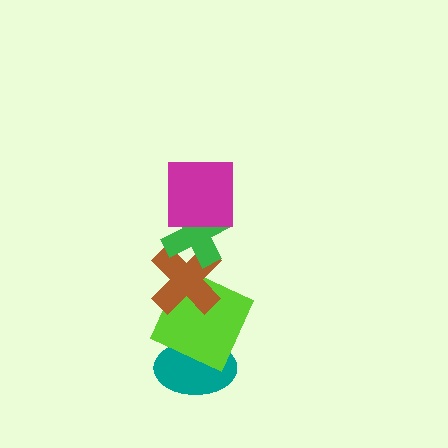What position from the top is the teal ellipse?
The teal ellipse is 5th from the top.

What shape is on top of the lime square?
The brown cross is on top of the lime square.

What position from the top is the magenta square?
The magenta square is 1st from the top.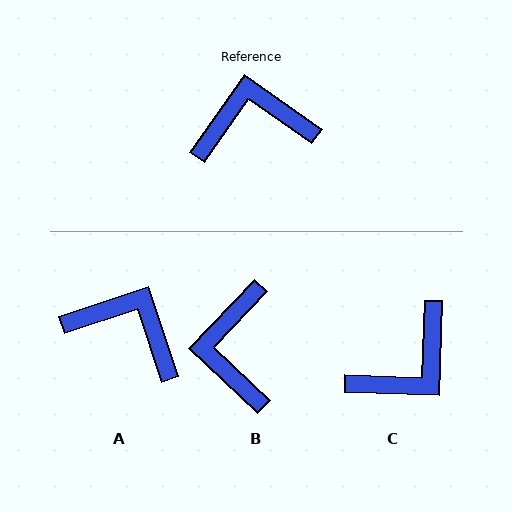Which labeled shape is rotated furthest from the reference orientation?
C, about 147 degrees away.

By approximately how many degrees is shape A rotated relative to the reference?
Approximately 37 degrees clockwise.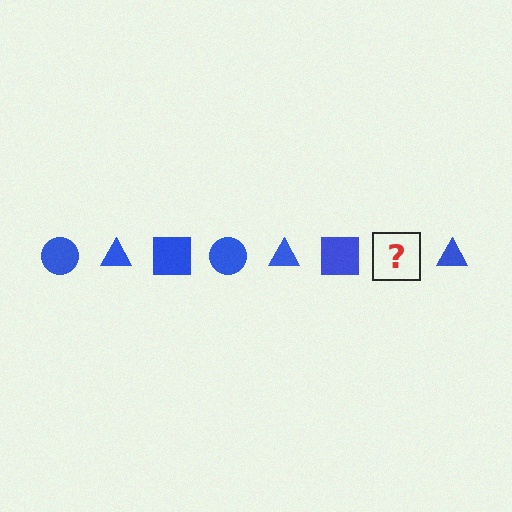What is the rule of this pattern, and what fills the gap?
The rule is that the pattern cycles through circle, triangle, square shapes in blue. The gap should be filled with a blue circle.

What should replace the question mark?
The question mark should be replaced with a blue circle.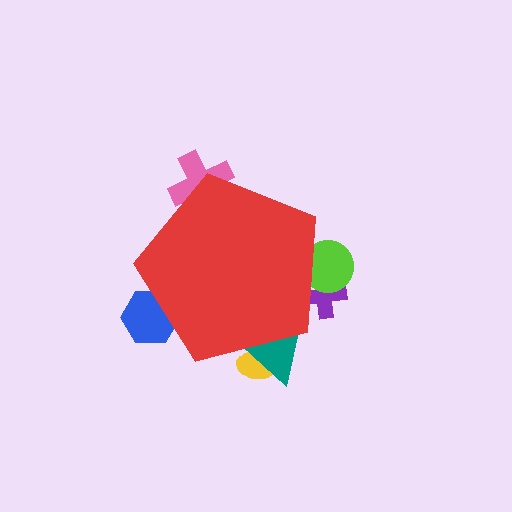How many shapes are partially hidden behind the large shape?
6 shapes are partially hidden.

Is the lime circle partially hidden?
Yes, the lime circle is partially hidden behind the red pentagon.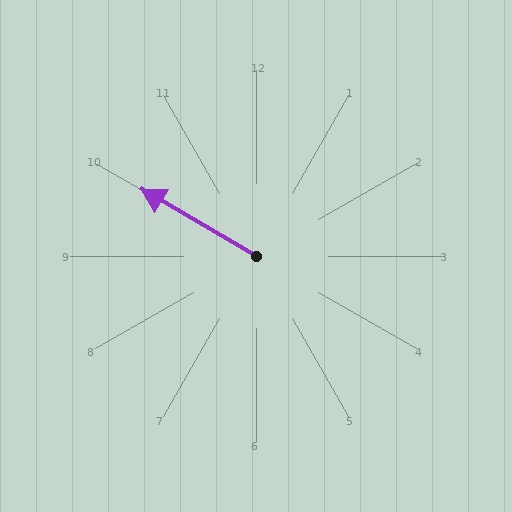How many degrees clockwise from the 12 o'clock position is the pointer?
Approximately 300 degrees.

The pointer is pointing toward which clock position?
Roughly 10 o'clock.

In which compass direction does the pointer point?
Northwest.